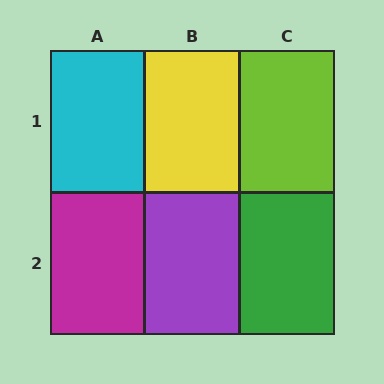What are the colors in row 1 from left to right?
Cyan, yellow, lime.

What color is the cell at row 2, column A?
Magenta.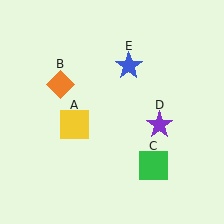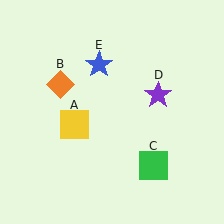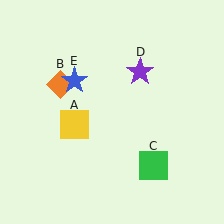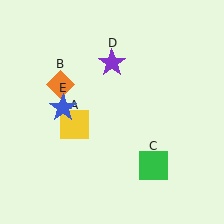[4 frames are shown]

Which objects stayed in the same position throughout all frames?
Yellow square (object A) and orange diamond (object B) and green square (object C) remained stationary.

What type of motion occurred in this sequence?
The purple star (object D), blue star (object E) rotated counterclockwise around the center of the scene.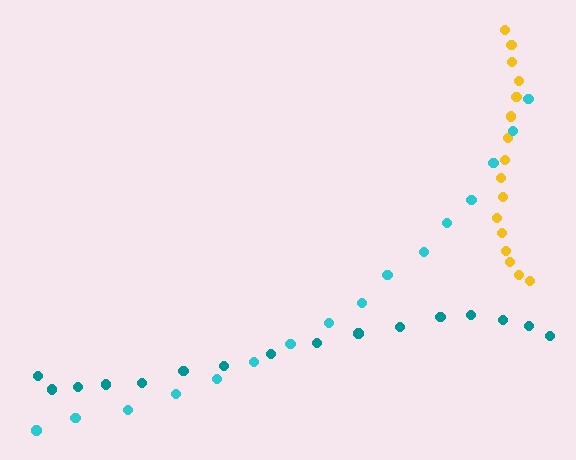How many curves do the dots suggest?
There are 3 distinct paths.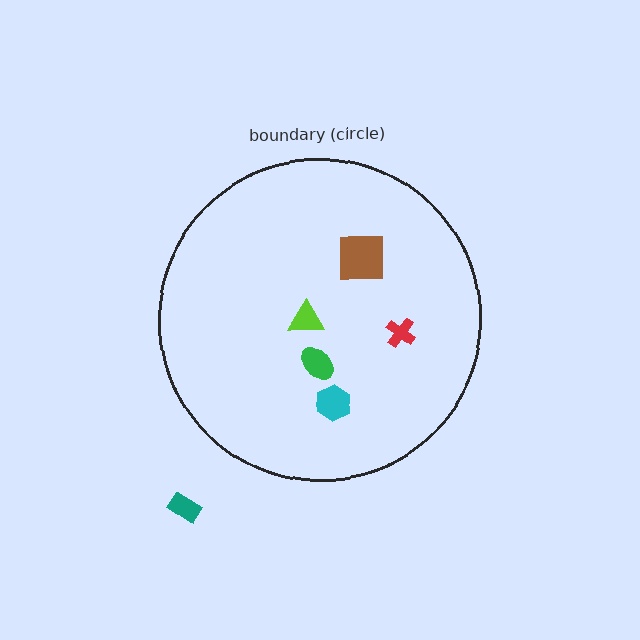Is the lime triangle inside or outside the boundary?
Inside.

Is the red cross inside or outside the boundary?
Inside.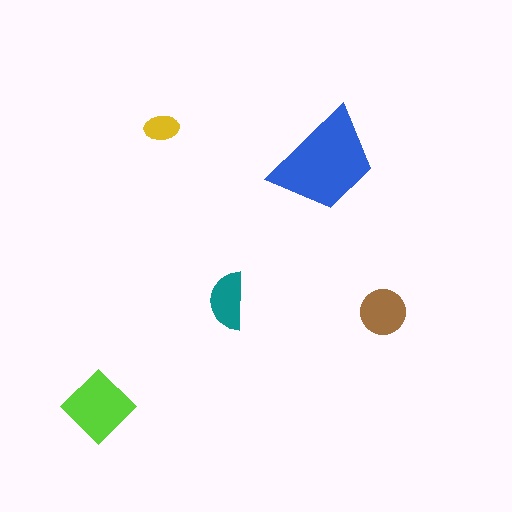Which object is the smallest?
The yellow ellipse.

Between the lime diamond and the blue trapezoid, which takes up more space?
The blue trapezoid.